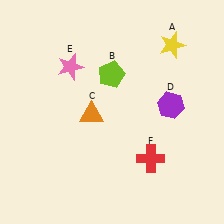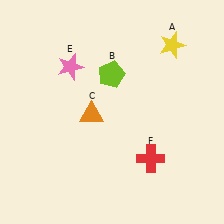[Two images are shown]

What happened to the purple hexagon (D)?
The purple hexagon (D) was removed in Image 2. It was in the top-right area of Image 1.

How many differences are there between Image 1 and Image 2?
There is 1 difference between the two images.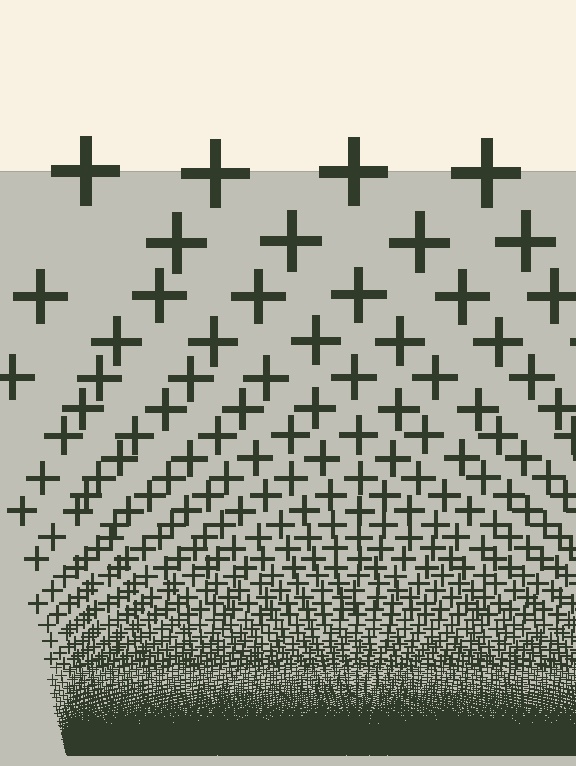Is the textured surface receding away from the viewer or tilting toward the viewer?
The surface appears to tilt toward the viewer. Texture elements get larger and sparser toward the top.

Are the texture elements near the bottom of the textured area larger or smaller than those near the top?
Smaller. The gradient is inverted — elements near the bottom are smaller and denser.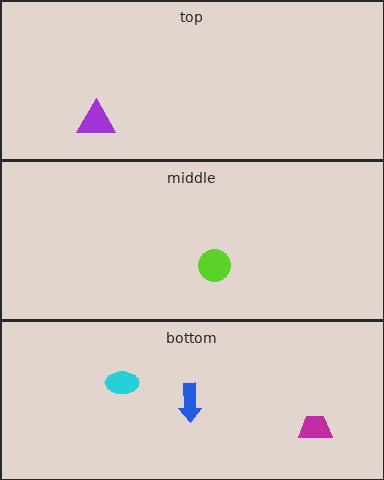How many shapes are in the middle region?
1.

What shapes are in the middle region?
The lime circle.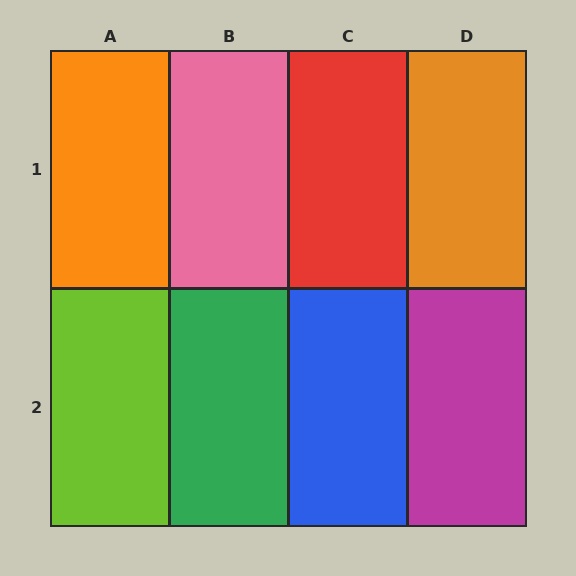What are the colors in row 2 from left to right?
Lime, green, blue, magenta.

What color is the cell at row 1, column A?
Orange.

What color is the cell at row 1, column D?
Orange.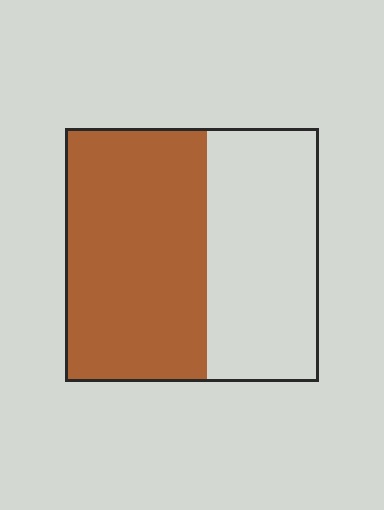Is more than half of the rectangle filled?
Yes.